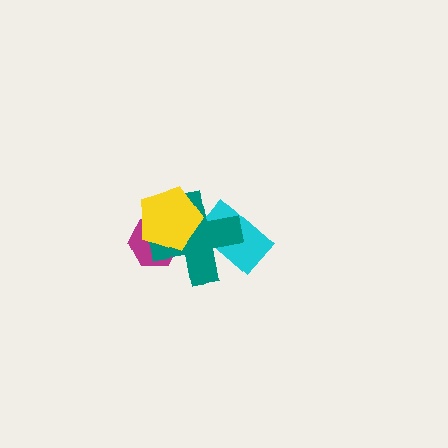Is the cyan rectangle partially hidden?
Yes, it is partially covered by another shape.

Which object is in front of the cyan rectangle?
The teal cross is in front of the cyan rectangle.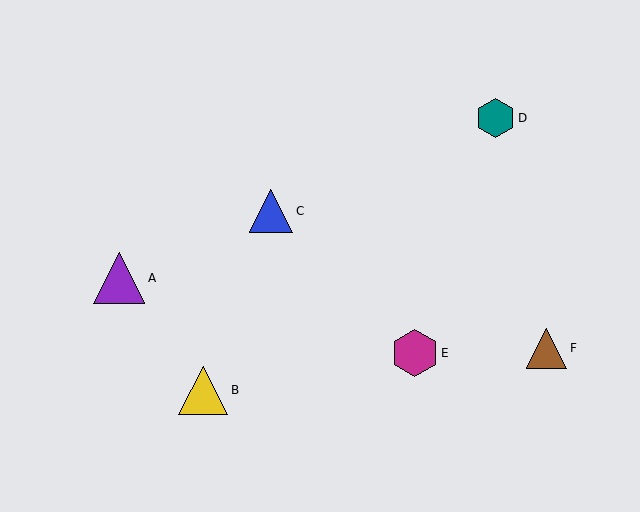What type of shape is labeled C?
Shape C is a blue triangle.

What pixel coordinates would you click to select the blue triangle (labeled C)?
Click at (271, 211) to select the blue triangle C.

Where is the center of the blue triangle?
The center of the blue triangle is at (271, 211).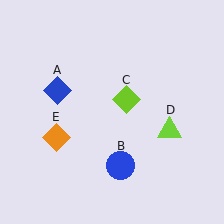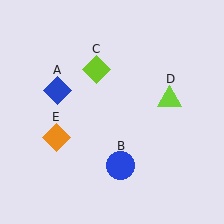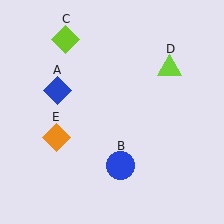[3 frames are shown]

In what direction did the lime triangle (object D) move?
The lime triangle (object D) moved up.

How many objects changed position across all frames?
2 objects changed position: lime diamond (object C), lime triangle (object D).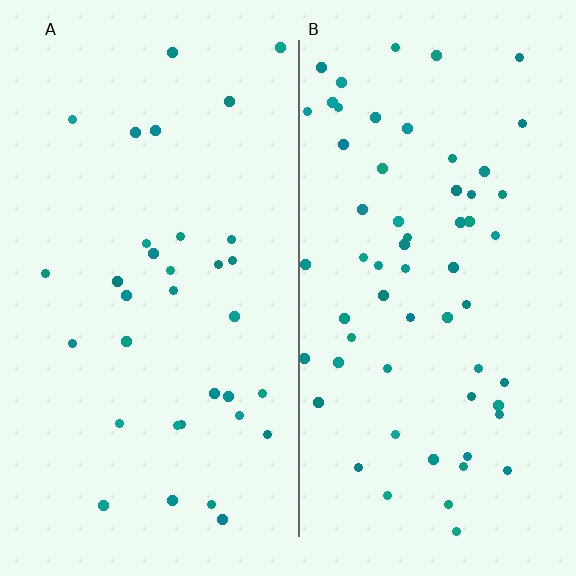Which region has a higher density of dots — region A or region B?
B (the right).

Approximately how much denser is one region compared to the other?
Approximately 1.8× — region B over region A.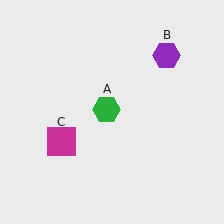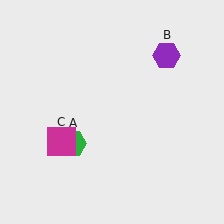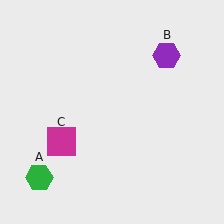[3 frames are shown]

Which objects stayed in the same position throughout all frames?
Purple hexagon (object B) and magenta square (object C) remained stationary.